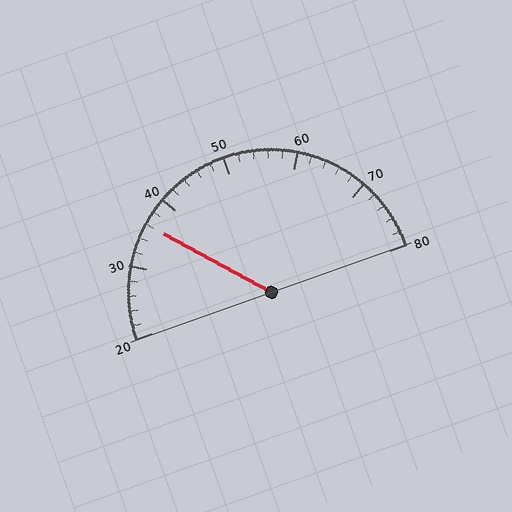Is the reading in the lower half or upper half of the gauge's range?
The reading is in the lower half of the range (20 to 80).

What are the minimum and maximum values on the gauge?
The gauge ranges from 20 to 80.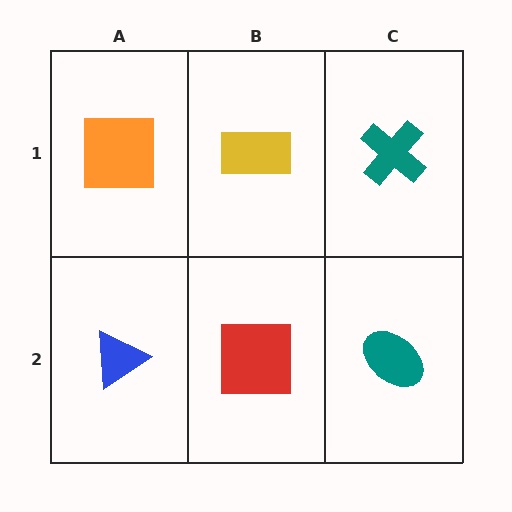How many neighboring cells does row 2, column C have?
2.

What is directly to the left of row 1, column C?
A yellow rectangle.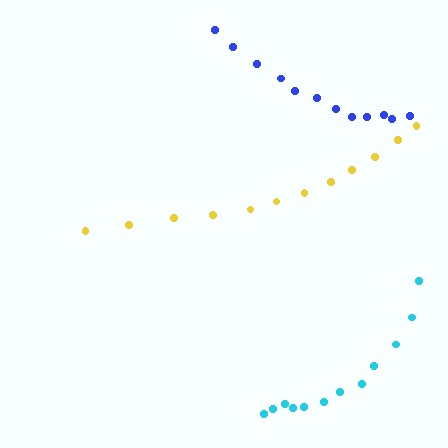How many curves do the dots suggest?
There are 3 distinct paths.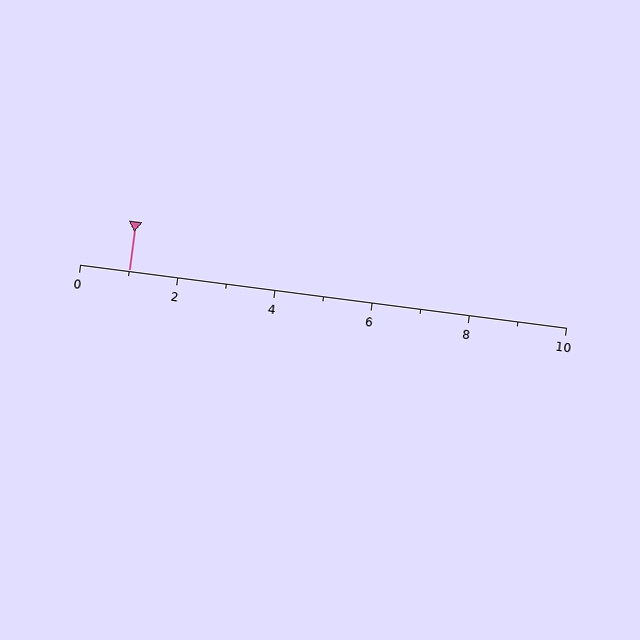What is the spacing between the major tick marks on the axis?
The major ticks are spaced 2 apart.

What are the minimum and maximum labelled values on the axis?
The axis runs from 0 to 10.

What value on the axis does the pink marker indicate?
The marker indicates approximately 1.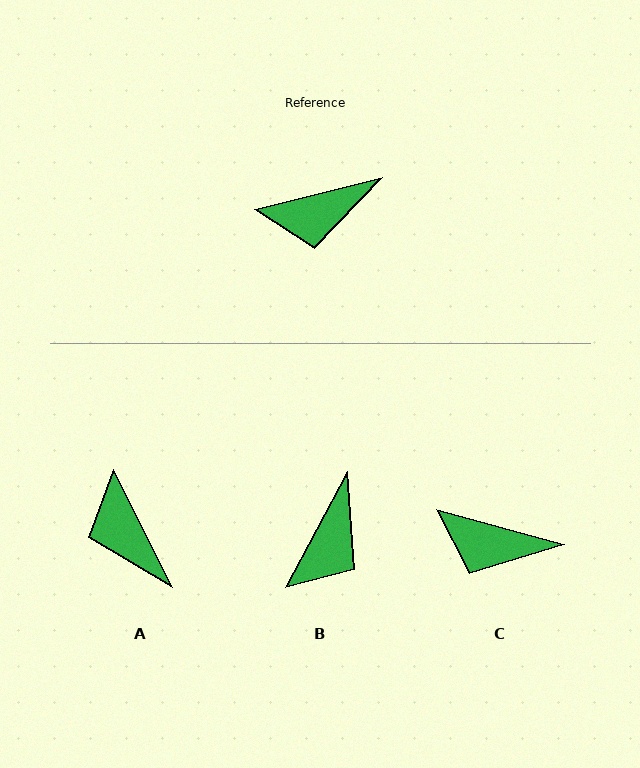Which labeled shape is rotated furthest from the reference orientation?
A, about 77 degrees away.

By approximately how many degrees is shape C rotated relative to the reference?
Approximately 30 degrees clockwise.